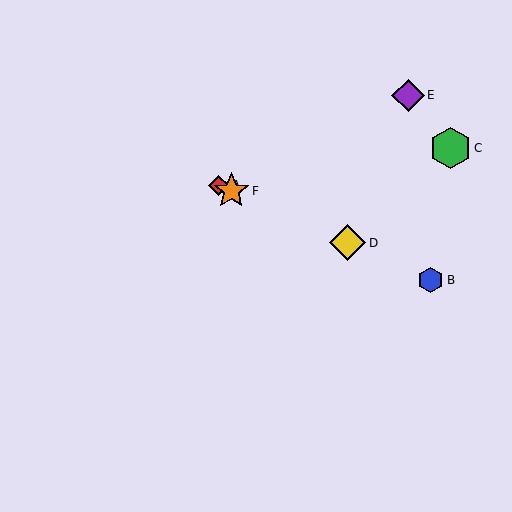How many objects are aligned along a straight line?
4 objects (A, B, D, F) are aligned along a straight line.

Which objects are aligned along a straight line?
Objects A, B, D, F are aligned along a straight line.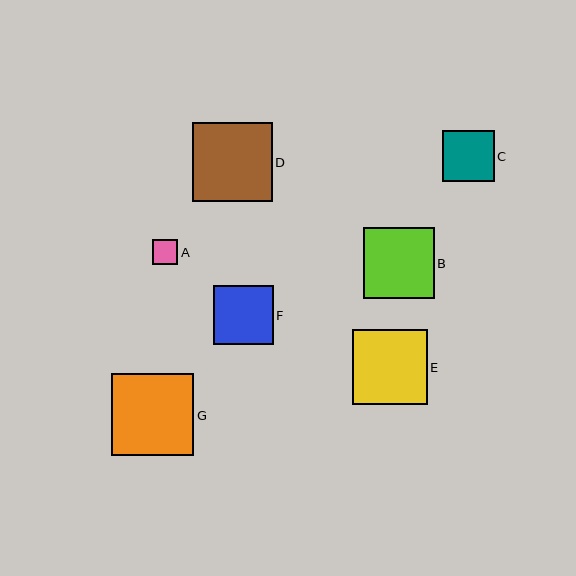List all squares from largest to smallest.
From largest to smallest: G, D, E, B, F, C, A.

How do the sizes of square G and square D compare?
Square G and square D are approximately the same size.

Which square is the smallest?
Square A is the smallest with a size of approximately 25 pixels.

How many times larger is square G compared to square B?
Square G is approximately 1.2 times the size of square B.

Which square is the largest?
Square G is the largest with a size of approximately 82 pixels.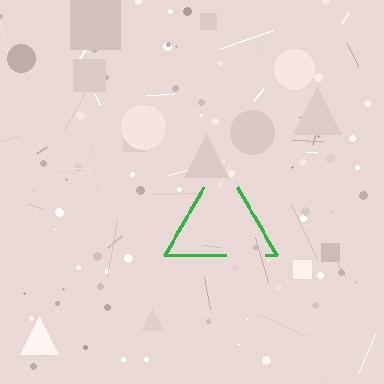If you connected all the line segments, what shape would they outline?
They would outline a triangle.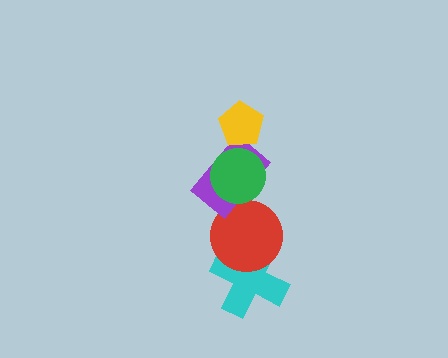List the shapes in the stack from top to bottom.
From top to bottom: the yellow pentagon, the green circle, the purple rectangle, the red circle, the cyan cross.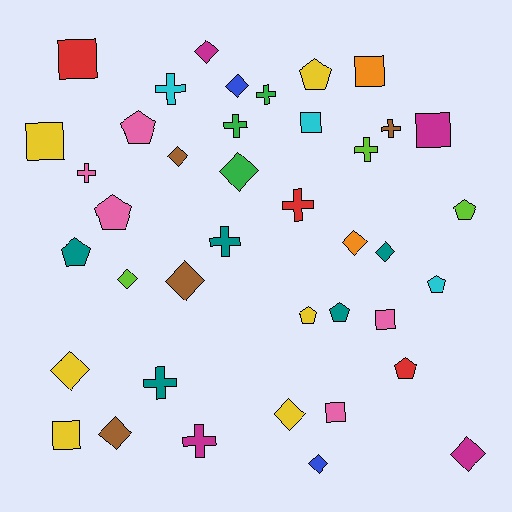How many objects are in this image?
There are 40 objects.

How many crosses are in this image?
There are 10 crosses.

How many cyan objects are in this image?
There are 3 cyan objects.